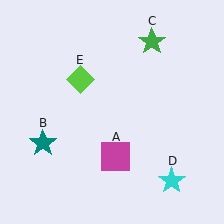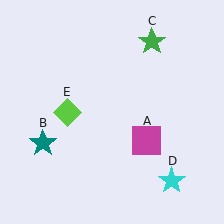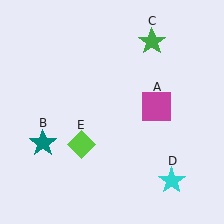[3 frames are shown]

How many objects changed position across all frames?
2 objects changed position: magenta square (object A), lime diamond (object E).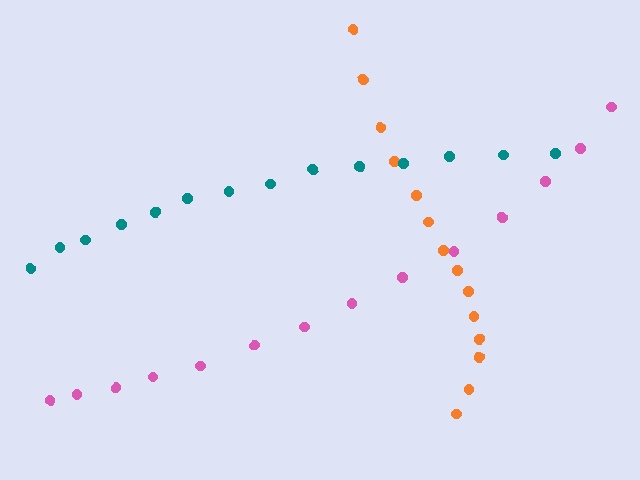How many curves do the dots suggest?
There are 3 distinct paths.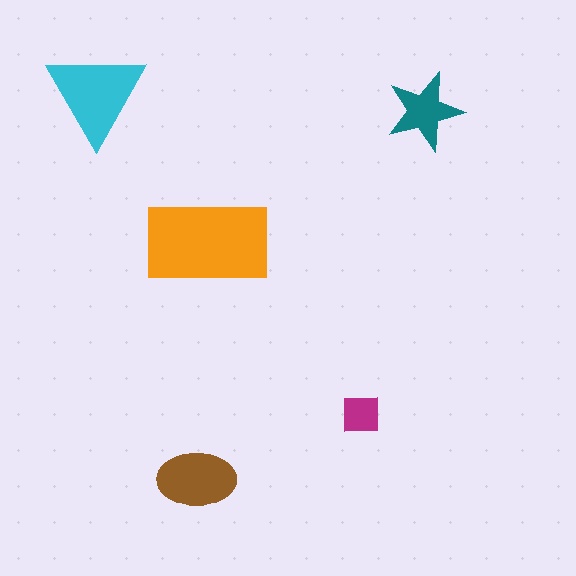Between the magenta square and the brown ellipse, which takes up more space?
The brown ellipse.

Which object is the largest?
The orange rectangle.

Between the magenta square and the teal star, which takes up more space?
The teal star.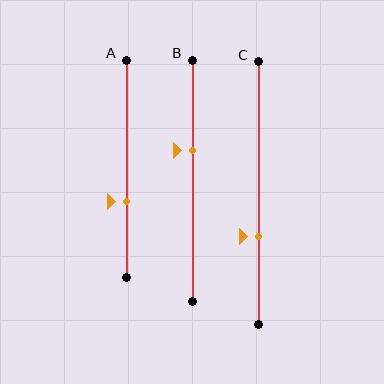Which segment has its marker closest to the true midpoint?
Segment B has its marker closest to the true midpoint.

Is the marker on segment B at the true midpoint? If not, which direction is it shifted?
No, the marker on segment B is shifted upward by about 13% of the segment length.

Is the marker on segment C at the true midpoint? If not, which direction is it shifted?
No, the marker on segment C is shifted downward by about 17% of the segment length.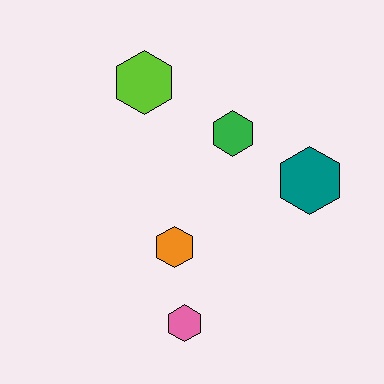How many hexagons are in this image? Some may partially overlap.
There are 5 hexagons.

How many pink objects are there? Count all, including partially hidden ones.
There is 1 pink object.